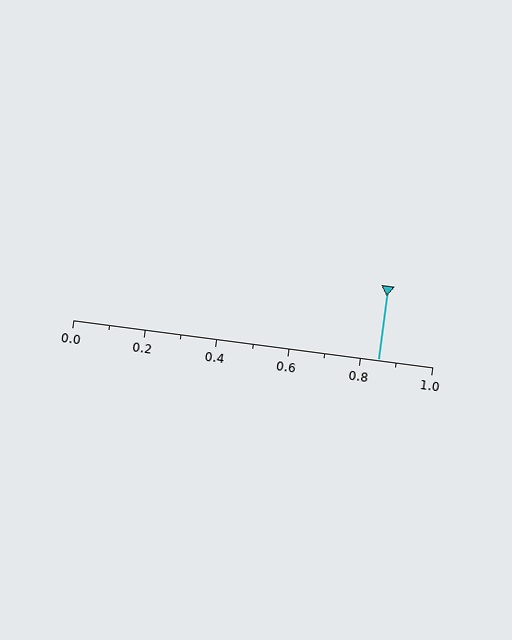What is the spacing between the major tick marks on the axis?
The major ticks are spaced 0.2 apart.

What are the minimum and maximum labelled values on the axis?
The axis runs from 0.0 to 1.0.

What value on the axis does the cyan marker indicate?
The marker indicates approximately 0.85.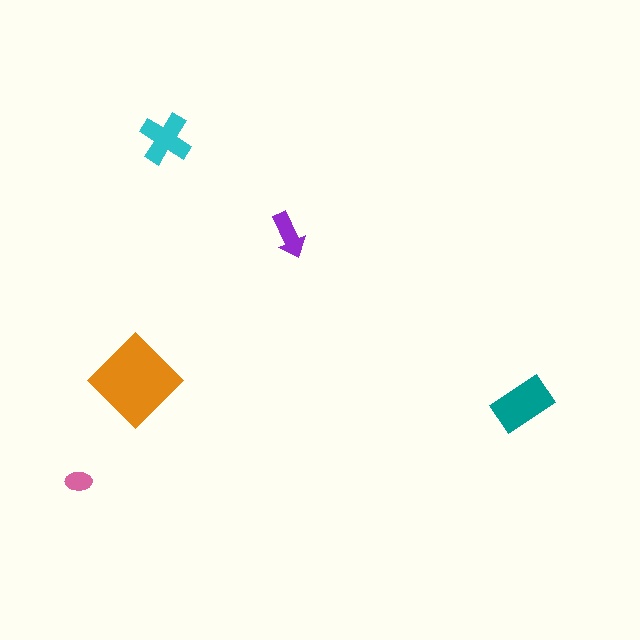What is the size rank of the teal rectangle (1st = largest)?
2nd.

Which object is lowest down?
The pink ellipse is bottommost.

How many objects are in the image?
There are 5 objects in the image.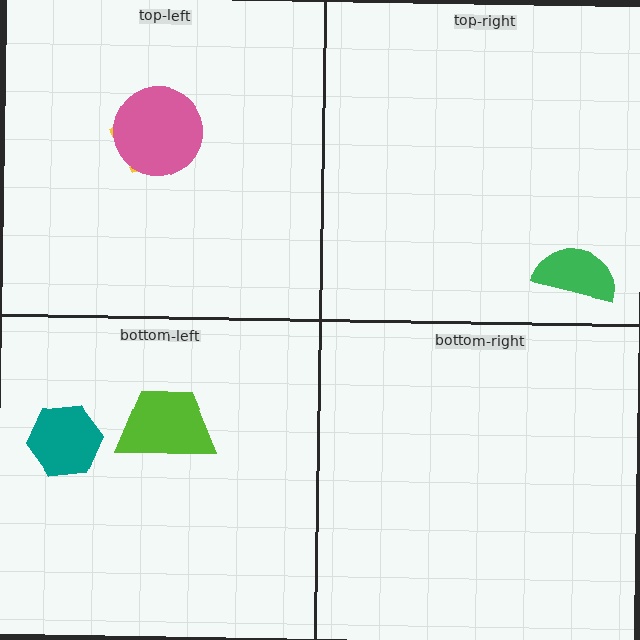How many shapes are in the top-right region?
1.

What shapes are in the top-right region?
The green semicircle.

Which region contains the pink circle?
The top-left region.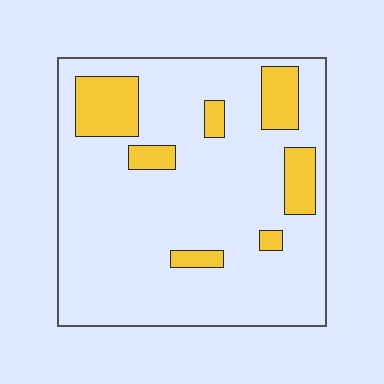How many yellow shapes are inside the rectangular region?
7.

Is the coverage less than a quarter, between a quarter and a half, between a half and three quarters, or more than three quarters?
Less than a quarter.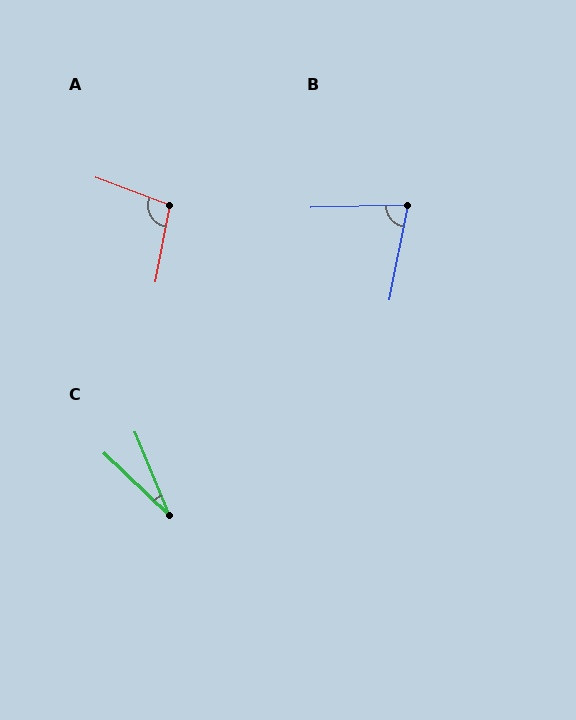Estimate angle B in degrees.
Approximately 77 degrees.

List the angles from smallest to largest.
C (24°), B (77°), A (100°).